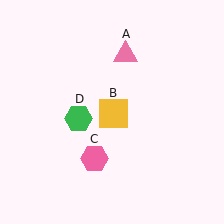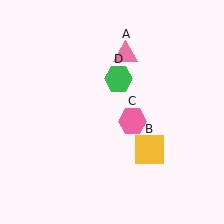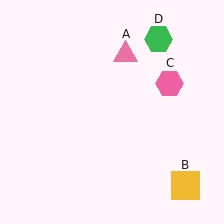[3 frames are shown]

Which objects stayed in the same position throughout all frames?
Pink triangle (object A) remained stationary.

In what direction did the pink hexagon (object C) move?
The pink hexagon (object C) moved up and to the right.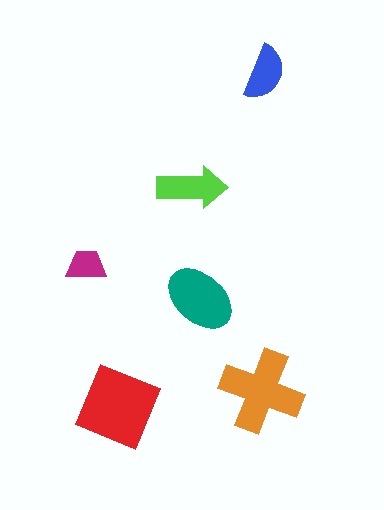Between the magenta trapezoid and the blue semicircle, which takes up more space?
The blue semicircle.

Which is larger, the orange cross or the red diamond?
The red diamond.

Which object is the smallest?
The magenta trapezoid.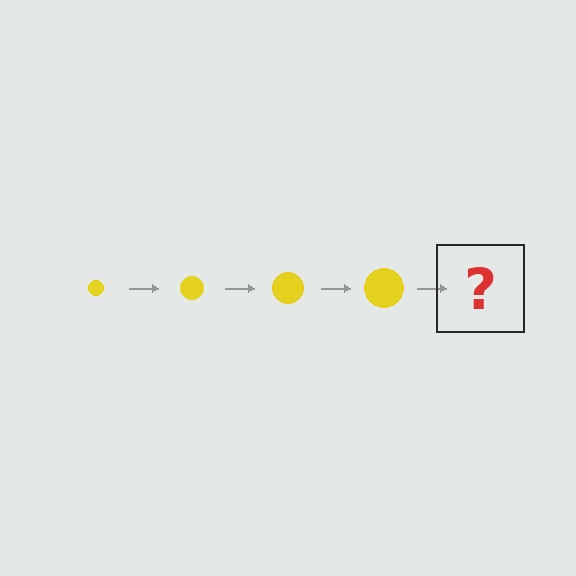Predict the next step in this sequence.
The next step is a yellow circle, larger than the previous one.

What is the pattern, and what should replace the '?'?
The pattern is that the circle gets progressively larger each step. The '?' should be a yellow circle, larger than the previous one.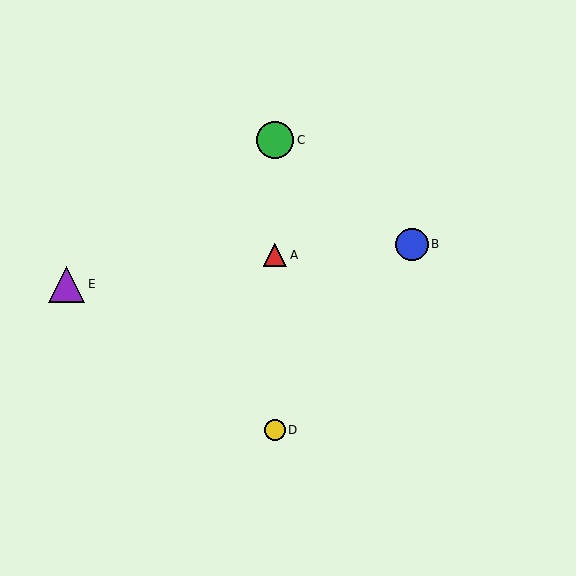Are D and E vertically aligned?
No, D is at x≈275 and E is at x≈67.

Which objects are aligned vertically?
Objects A, C, D are aligned vertically.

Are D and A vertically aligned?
Yes, both are at x≈275.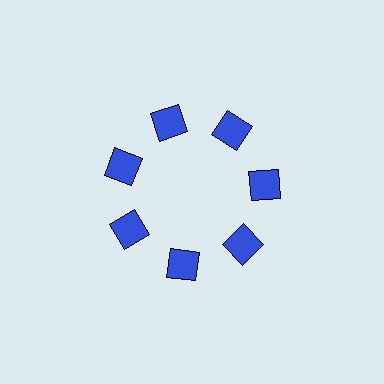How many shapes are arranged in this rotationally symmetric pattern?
There are 7 shapes, arranged in 7 groups of 1.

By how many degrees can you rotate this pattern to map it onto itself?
The pattern maps onto itself every 51 degrees of rotation.